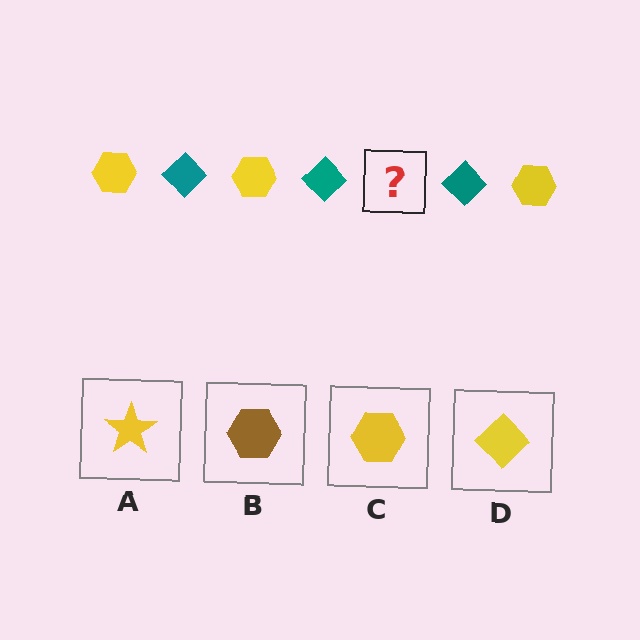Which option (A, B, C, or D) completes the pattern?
C.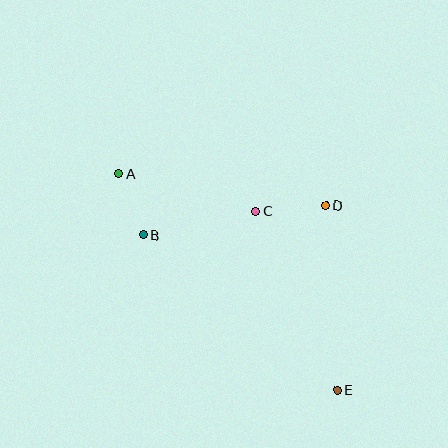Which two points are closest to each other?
Points A and B are closest to each other.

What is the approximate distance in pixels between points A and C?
The distance between A and C is approximately 143 pixels.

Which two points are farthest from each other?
Points A and E are farthest from each other.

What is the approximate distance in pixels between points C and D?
The distance between C and D is approximately 70 pixels.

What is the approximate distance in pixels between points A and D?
The distance between A and D is approximately 209 pixels.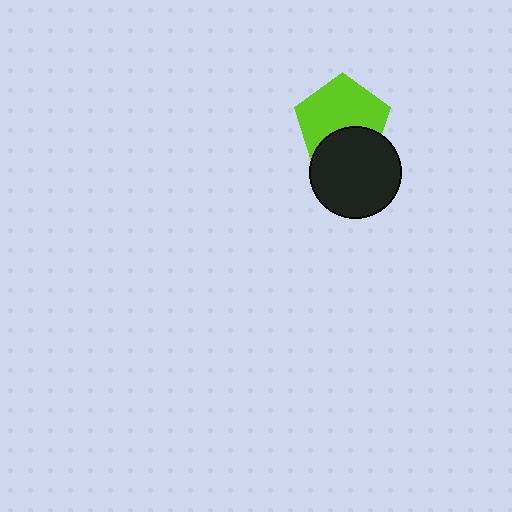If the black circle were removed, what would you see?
You would see the complete lime pentagon.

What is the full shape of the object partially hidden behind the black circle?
The partially hidden object is a lime pentagon.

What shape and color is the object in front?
The object in front is a black circle.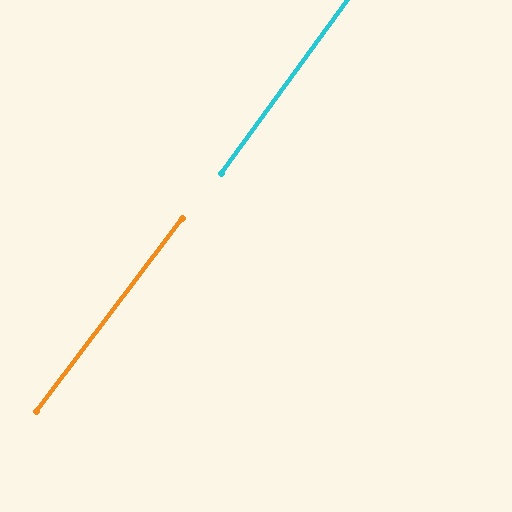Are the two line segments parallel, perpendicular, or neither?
Parallel — their directions differ by only 1.5°.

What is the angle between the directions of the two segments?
Approximately 1 degree.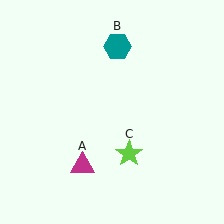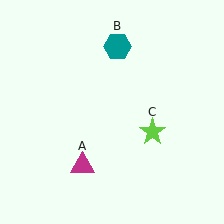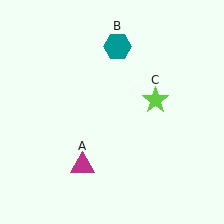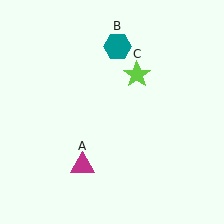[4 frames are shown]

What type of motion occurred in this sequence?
The lime star (object C) rotated counterclockwise around the center of the scene.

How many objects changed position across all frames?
1 object changed position: lime star (object C).